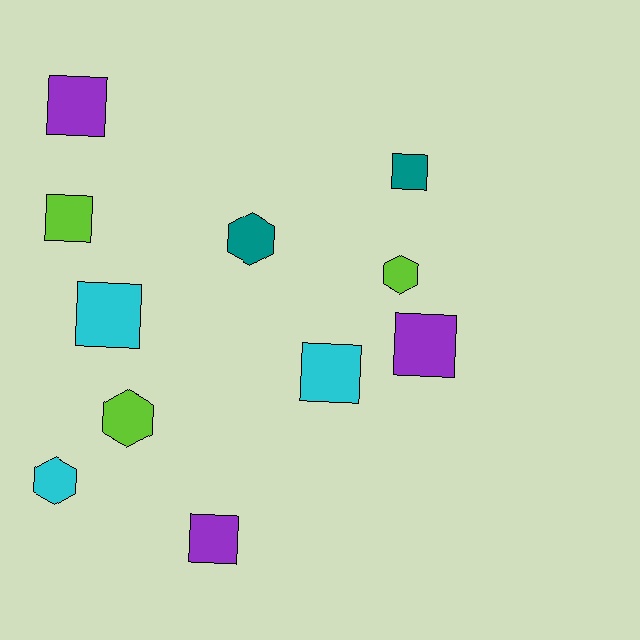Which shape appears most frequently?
Square, with 7 objects.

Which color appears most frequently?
Cyan, with 3 objects.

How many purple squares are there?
There are 3 purple squares.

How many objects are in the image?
There are 11 objects.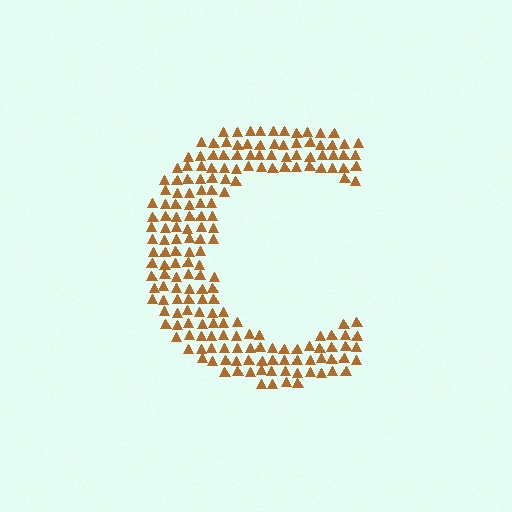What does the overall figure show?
The overall figure shows the letter C.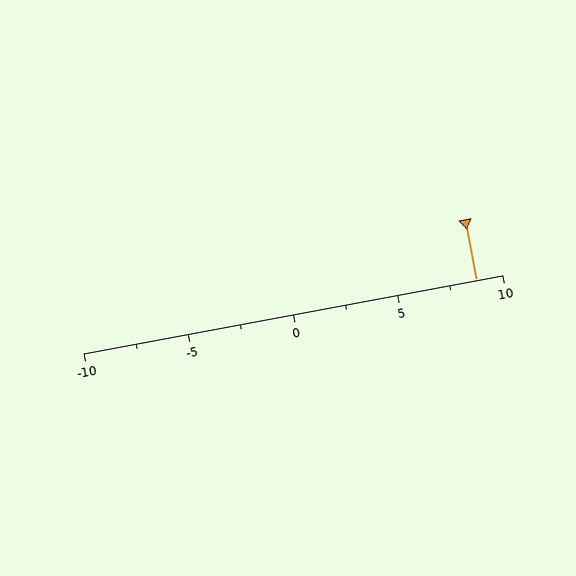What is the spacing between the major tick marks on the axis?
The major ticks are spaced 5 apart.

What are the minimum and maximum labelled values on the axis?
The axis runs from -10 to 10.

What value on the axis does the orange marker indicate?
The marker indicates approximately 8.8.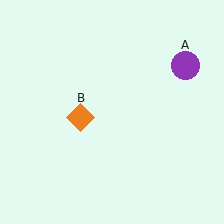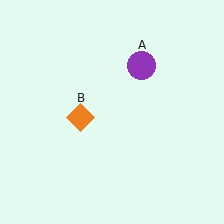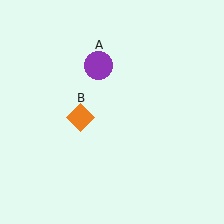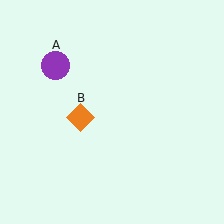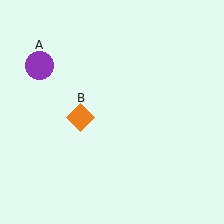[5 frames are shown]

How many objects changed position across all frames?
1 object changed position: purple circle (object A).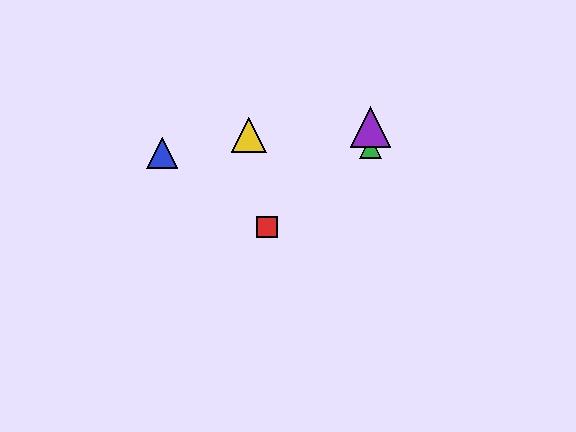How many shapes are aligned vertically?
2 shapes (the green triangle, the purple triangle) are aligned vertically.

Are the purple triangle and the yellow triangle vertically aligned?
No, the purple triangle is at x≈370 and the yellow triangle is at x≈249.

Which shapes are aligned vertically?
The green triangle, the purple triangle are aligned vertically.